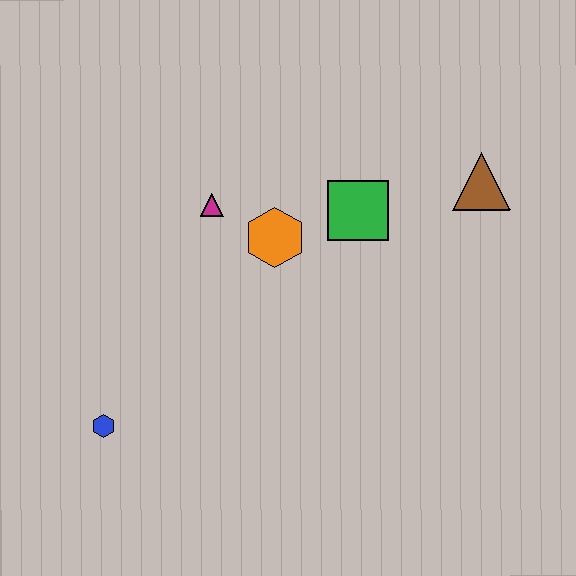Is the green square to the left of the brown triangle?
Yes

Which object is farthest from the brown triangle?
The blue hexagon is farthest from the brown triangle.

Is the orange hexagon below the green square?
Yes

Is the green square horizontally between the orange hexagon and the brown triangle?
Yes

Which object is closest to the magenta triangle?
The orange hexagon is closest to the magenta triangle.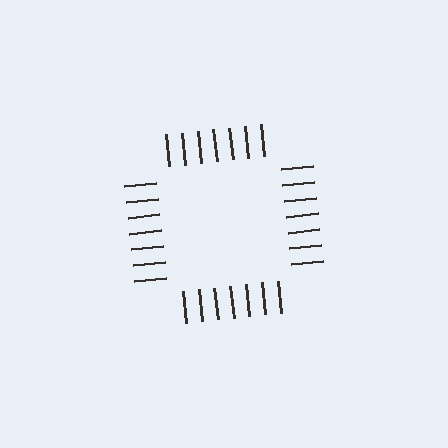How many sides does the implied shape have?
4 sides — the line-ends trace a square.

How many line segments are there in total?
28 — 7 along each of the 4 edges.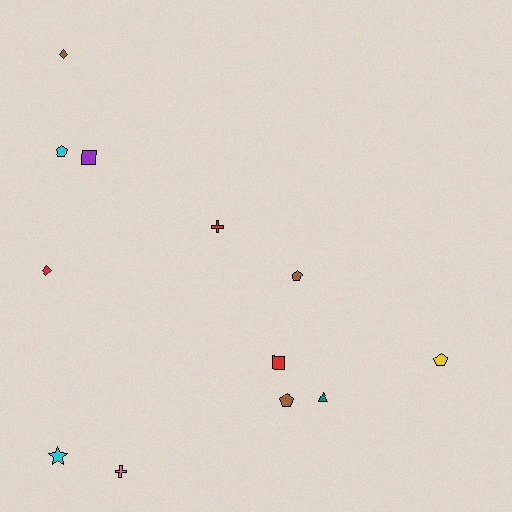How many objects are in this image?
There are 12 objects.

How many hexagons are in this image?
There are no hexagons.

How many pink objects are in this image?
There is 1 pink object.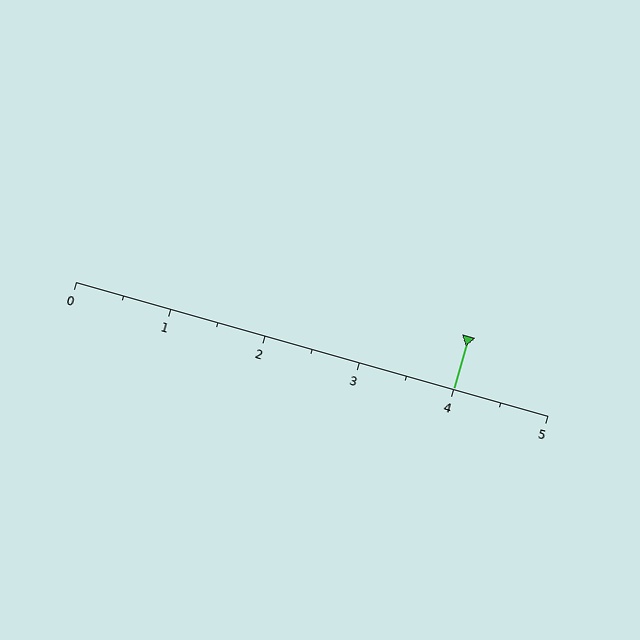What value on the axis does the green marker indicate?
The marker indicates approximately 4.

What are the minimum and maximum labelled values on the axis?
The axis runs from 0 to 5.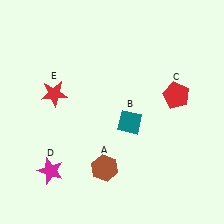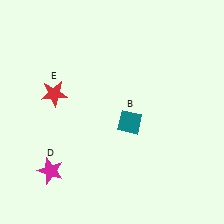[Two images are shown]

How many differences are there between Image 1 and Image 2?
There are 2 differences between the two images.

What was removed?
The brown hexagon (A), the red pentagon (C) were removed in Image 2.